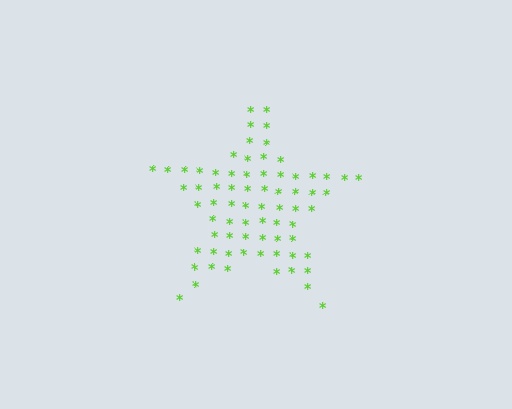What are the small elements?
The small elements are asterisks.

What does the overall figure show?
The overall figure shows a star.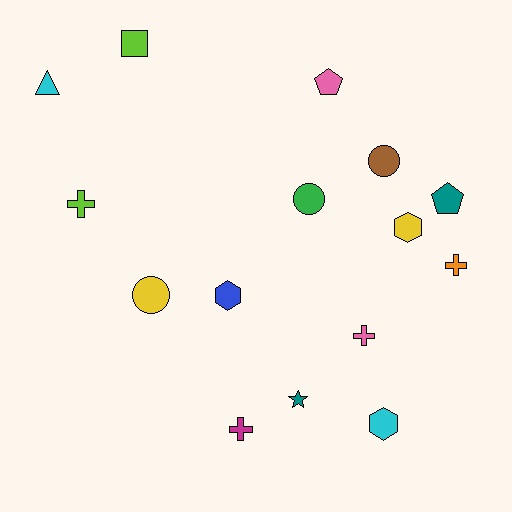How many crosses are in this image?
There are 4 crosses.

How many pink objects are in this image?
There are 2 pink objects.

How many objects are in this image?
There are 15 objects.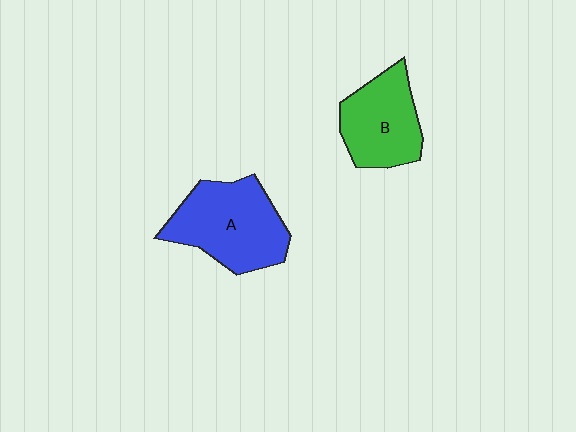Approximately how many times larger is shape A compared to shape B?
Approximately 1.3 times.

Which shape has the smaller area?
Shape B (green).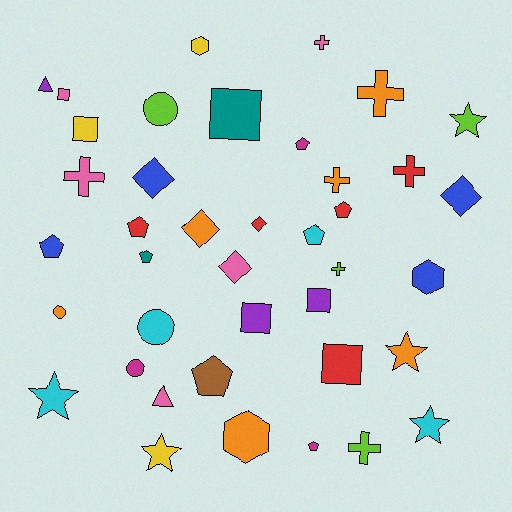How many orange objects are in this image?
There are 6 orange objects.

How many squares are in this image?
There are 6 squares.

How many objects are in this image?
There are 40 objects.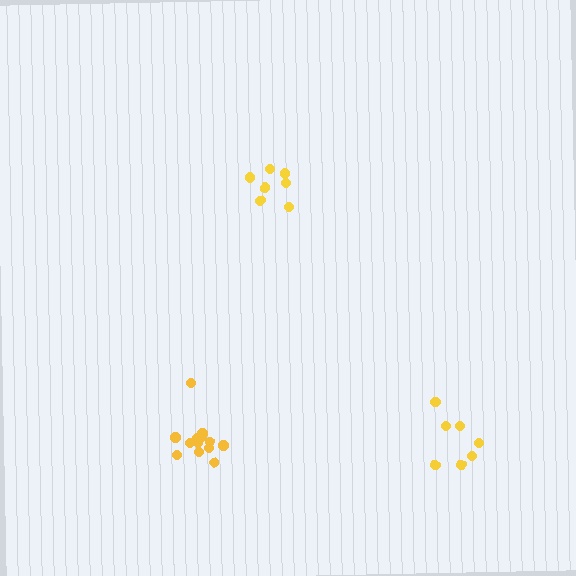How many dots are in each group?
Group 1: 7 dots, Group 2: 13 dots, Group 3: 7 dots (27 total).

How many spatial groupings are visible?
There are 3 spatial groupings.